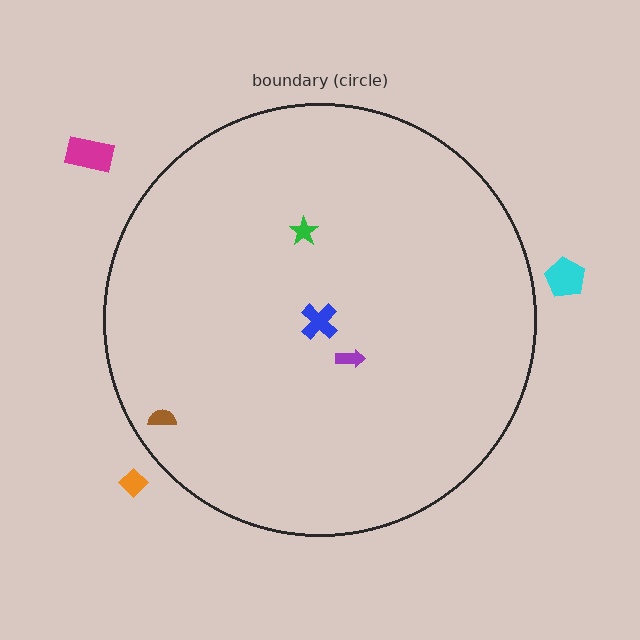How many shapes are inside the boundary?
4 inside, 3 outside.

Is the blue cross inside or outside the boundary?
Inside.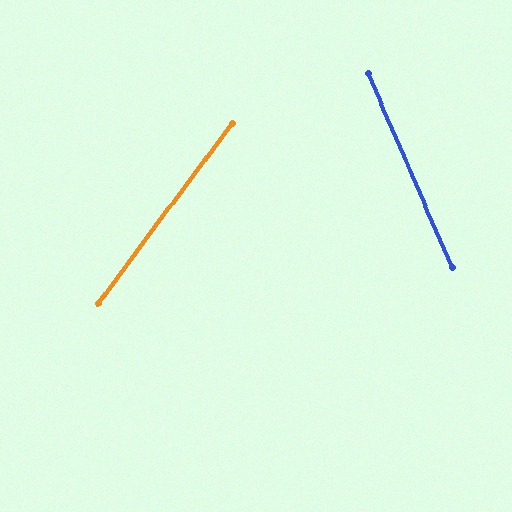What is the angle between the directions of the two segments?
Approximately 60 degrees.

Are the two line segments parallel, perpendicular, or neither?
Neither parallel nor perpendicular — they differ by about 60°.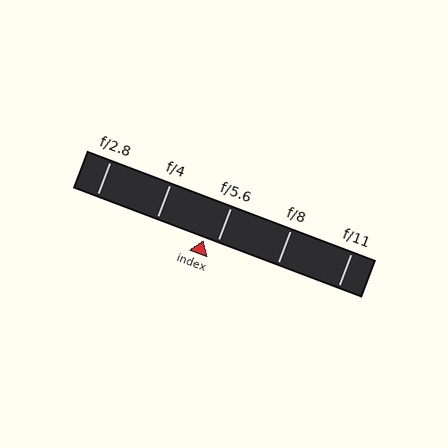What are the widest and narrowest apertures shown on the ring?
The widest aperture shown is f/2.8 and the narrowest is f/11.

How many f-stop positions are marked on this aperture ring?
There are 5 f-stop positions marked.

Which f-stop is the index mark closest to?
The index mark is closest to f/5.6.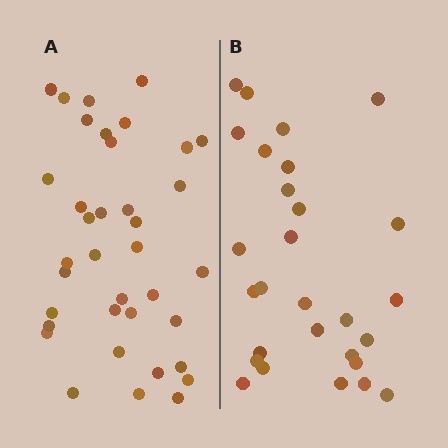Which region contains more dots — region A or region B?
Region A (the left region) has more dots.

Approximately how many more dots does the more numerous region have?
Region A has roughly 8 or so more dots than region B.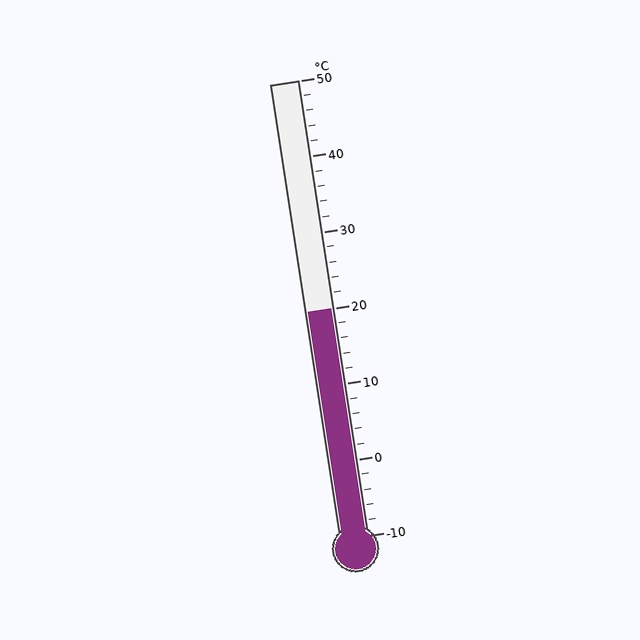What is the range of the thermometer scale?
The thermometer scale ranges from -10°C to 50°C.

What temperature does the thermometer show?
The thermometer shows approximately 20°C.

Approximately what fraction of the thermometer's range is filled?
The thermometer is filled to approximately 50% of its range.